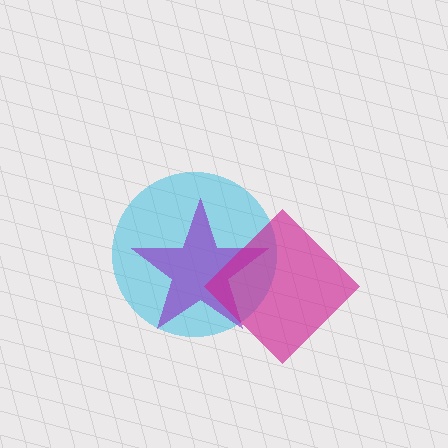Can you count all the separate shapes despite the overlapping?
Yes, there are 3 separate shapes.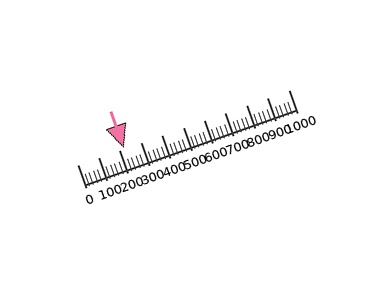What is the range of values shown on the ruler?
The ruler shows values from 0 to 1000.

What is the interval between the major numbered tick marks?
The major tick marks are spaced 100 units apart.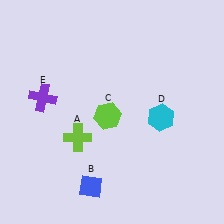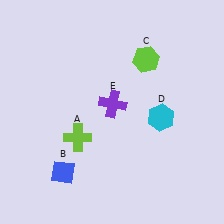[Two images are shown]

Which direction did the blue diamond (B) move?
The blue diamond (B) moved left.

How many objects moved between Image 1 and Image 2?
3 objects moved between the two images.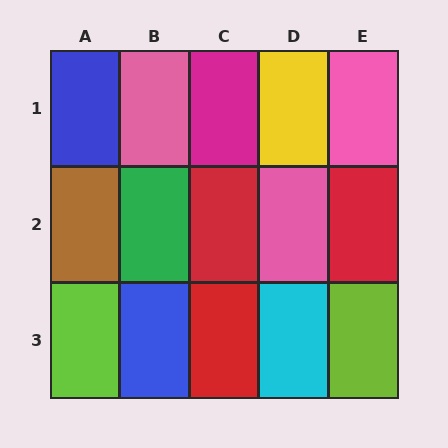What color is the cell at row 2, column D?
Pink.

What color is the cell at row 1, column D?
Yellow.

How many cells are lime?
2 cells are lime.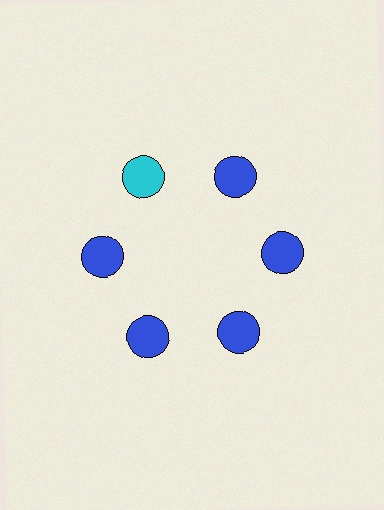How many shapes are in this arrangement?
There are 6 shapes arranged in a ring pattern.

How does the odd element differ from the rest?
It has a different color: cyan instead of blue.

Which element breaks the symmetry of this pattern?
The cyan circle at roughly the 11 o'clock position breaks the symmetry. All other shapes are blue circles.